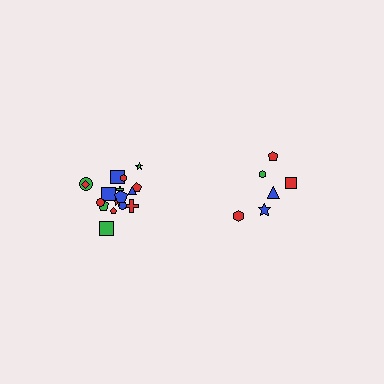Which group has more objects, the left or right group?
The left group.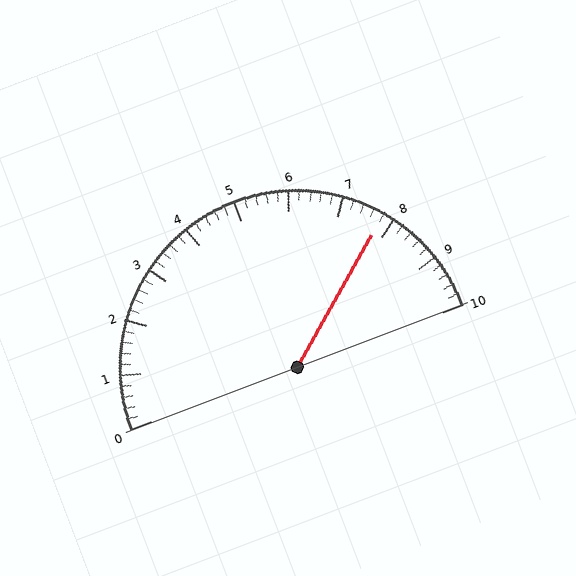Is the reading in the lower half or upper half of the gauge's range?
The reading is in the upper half of the range (0 to 10).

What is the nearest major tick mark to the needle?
The nearest major tick mark is 8.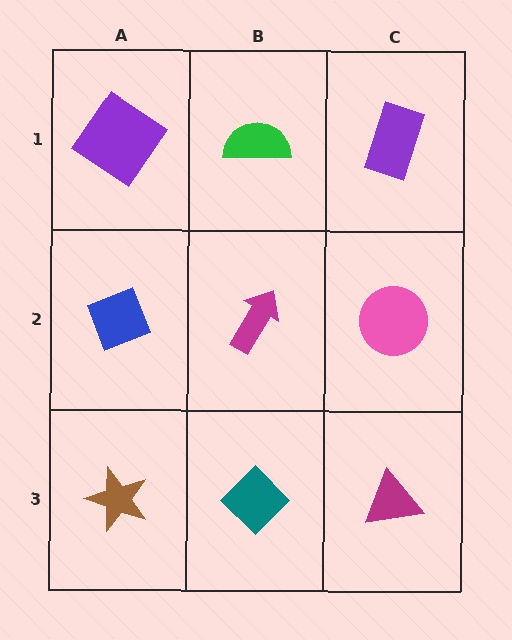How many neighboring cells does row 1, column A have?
2.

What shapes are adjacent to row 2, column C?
A purple rectangle (row 1, column C), a magenta triangle (row 3, column C), a magenta arrow (row 2, column B).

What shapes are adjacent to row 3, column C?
A pink circle (row 2, column C), a teal diamond (row 3, column B).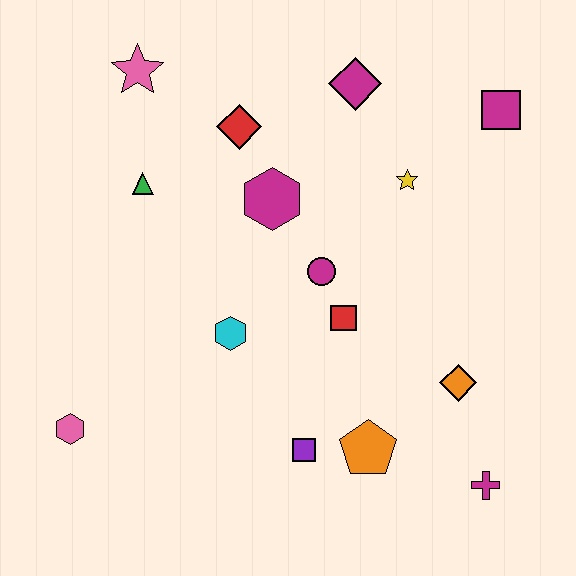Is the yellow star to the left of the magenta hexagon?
No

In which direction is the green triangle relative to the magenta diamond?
The green triangle is to the left of the magenta diamond.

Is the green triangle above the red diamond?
No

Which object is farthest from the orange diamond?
The pink star is farthest from the orange diamond.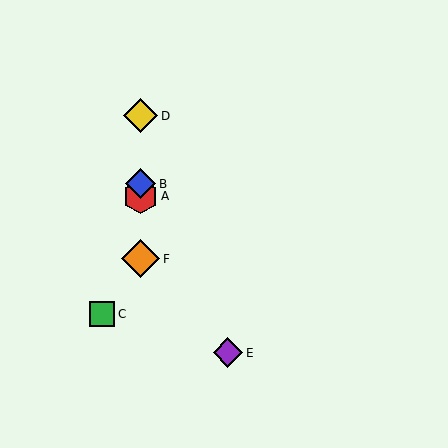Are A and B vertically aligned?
Yes, both are at x≈141.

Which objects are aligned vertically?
Objects A, B, D, F are aligned vertically.